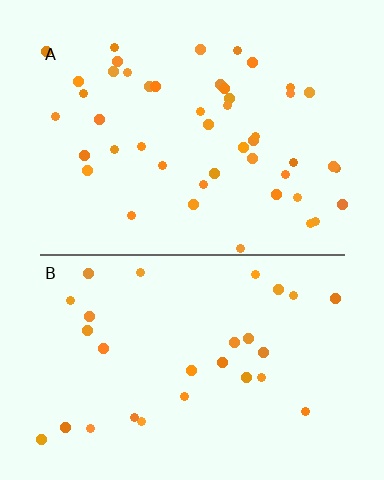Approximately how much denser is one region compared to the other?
Approximately 1.7× — region A over region B.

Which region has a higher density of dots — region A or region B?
A (the top).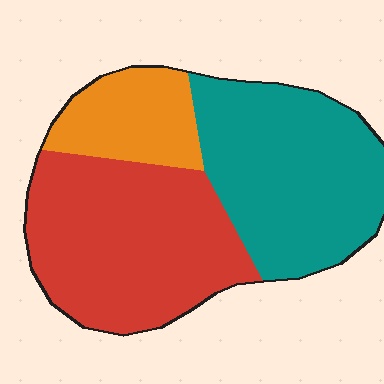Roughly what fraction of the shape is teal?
Teal covers about 40% of the shape.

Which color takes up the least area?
Orange, at roughly 15%.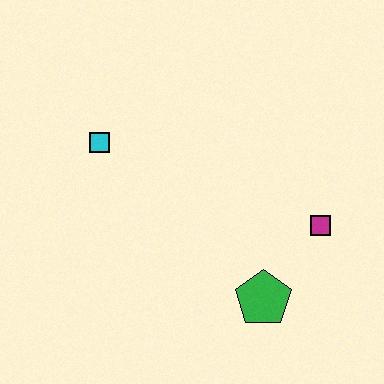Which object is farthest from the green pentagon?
The cyan square is farthest from the green pentagon.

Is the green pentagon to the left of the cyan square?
No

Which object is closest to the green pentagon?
The magenta square is closest to the green pentagon.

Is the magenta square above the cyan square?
No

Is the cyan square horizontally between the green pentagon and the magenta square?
No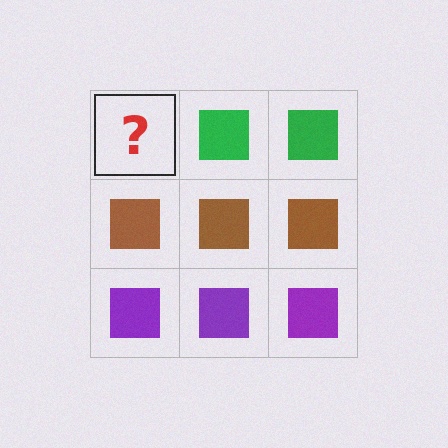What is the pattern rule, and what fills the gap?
The rule is that each row has a consistent color. The gap should be filled with a green square.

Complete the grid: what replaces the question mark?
The question mark should be replaced with a green square.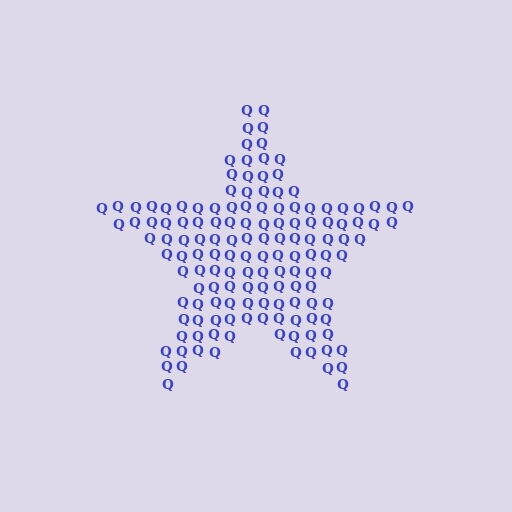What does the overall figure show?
The overall figure shows a star.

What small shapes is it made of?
It is made of small letter Q's.